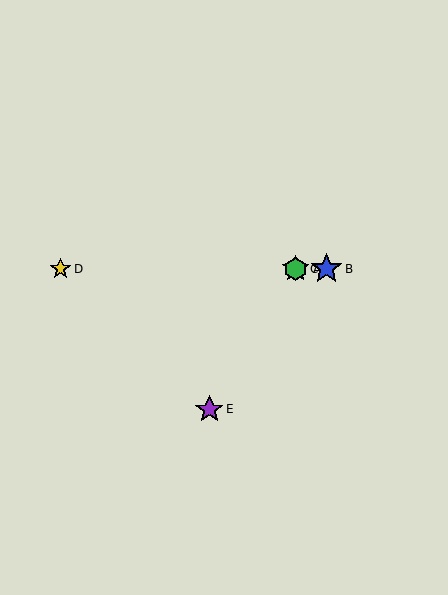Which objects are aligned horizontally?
Objects A, B, C, D are aligned horizontally.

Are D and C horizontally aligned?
Yes, both are at y≈269.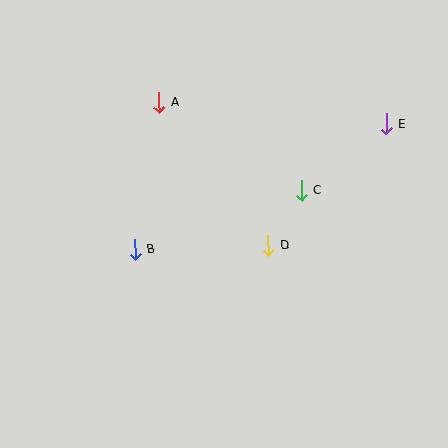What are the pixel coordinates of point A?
Point A is at (159, 103).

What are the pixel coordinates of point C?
Point C is at (302, 191).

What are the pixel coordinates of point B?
Point B is at (135, 249).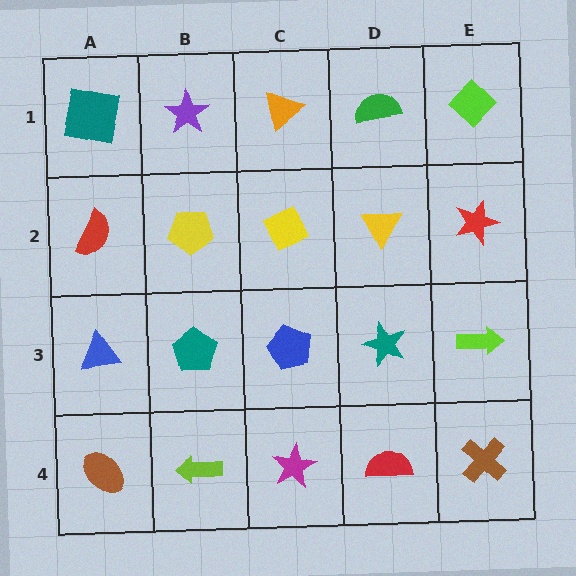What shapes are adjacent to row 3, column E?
A red star (row 2, column E), a brown cross (row 4, column E), a teal star (row 3, column D).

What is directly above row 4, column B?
A teal pentagon.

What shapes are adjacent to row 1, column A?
A red semicircle (row 2, column A), a purple star (row 1, column B).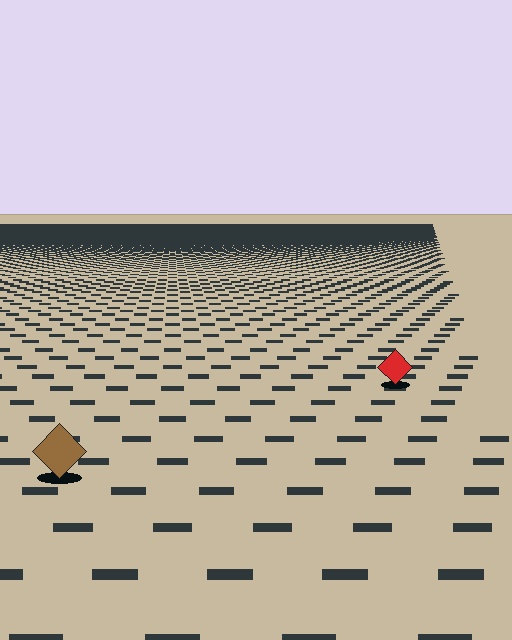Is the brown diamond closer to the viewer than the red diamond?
Yes. The brown diamond is closer — you can tell from the texture gradient: the ground texture is coarser near it.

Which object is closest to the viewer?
The brown diamond is closest. The texture marks near it are larger and more spread out.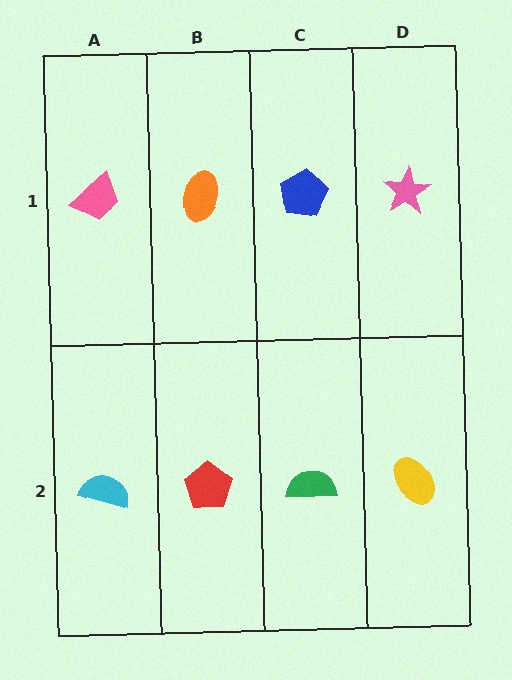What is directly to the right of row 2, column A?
A red pentagon.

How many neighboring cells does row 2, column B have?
3.